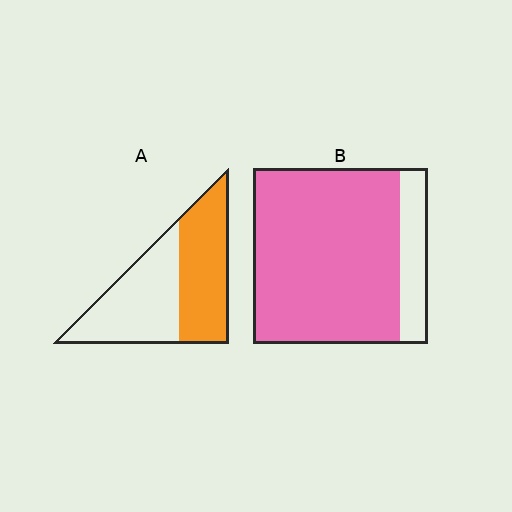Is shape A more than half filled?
Roughly half.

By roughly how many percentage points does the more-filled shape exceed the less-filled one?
By roughly 35 percentage points (B over A).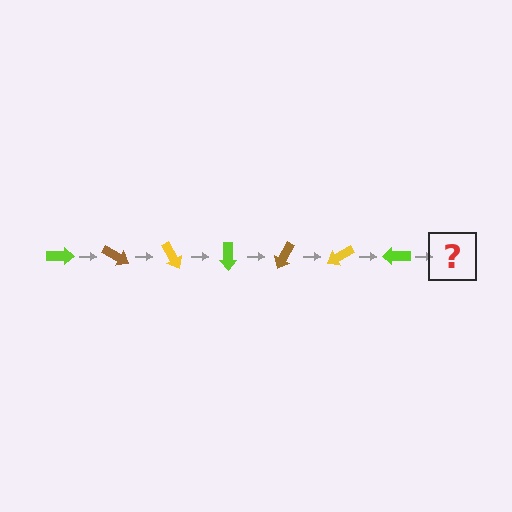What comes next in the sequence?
The next element should be a brown arrow, rotated 210 degrees from the start.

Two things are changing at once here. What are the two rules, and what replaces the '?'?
The two rules are that it rotates 30 degrees each step and the color cycles through lime, brown, and yellow. The '?' should be a brown arrow, rotated 210 degrees from the start.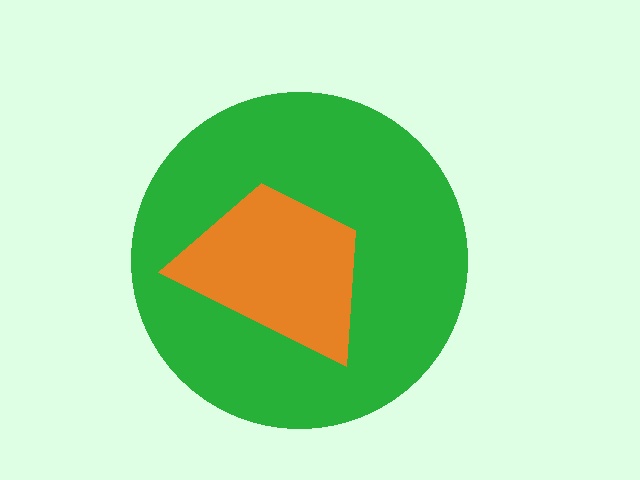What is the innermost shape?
The orange trapezoid.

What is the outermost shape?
The green circle.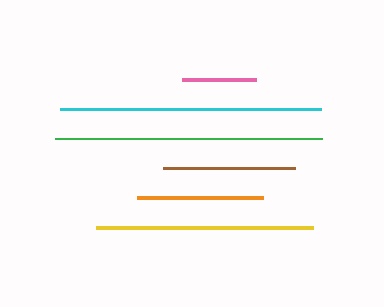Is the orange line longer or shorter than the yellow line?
The yellow line is longer than the orange line.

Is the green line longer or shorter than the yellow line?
The green line is longer than the yellow line.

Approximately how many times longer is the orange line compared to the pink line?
The orange line is approximately 1.7 times the length of the pink line.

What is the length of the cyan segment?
The cyan segment is approximately 261 pixels long.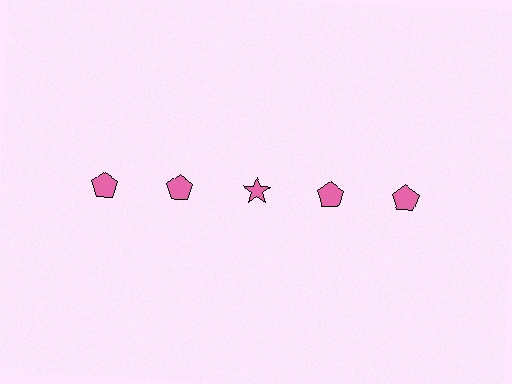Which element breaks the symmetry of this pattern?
The pink star in the top row, center column breaks the symmetry. All other shapes are pink pentagons.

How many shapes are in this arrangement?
There are 5 shapes arranged in a grid pattern.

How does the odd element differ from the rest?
It has a different shape: star instead of pentagon.